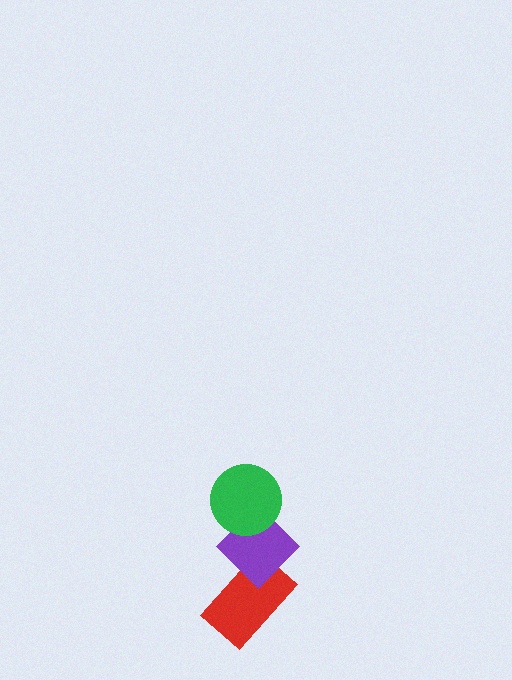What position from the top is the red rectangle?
The red rectangle is 3rd from the top.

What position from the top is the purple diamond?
The purple diamond is 2nd from the top.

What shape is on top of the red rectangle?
The purple diamond is on top of the red rectangle.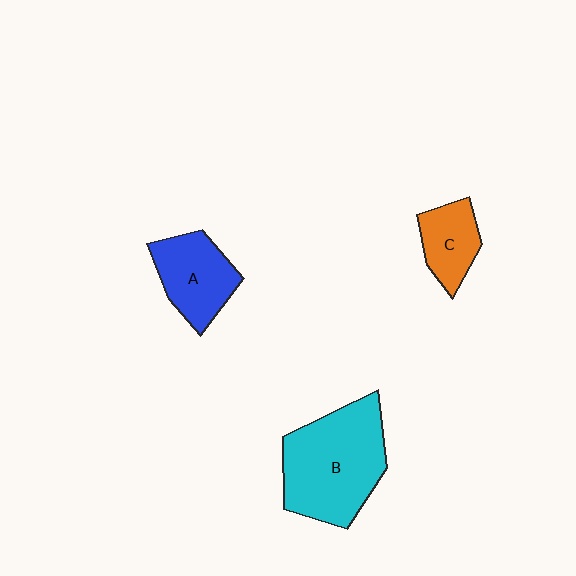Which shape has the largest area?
Shape B (cyan).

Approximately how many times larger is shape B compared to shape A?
Approximately 1.8 times.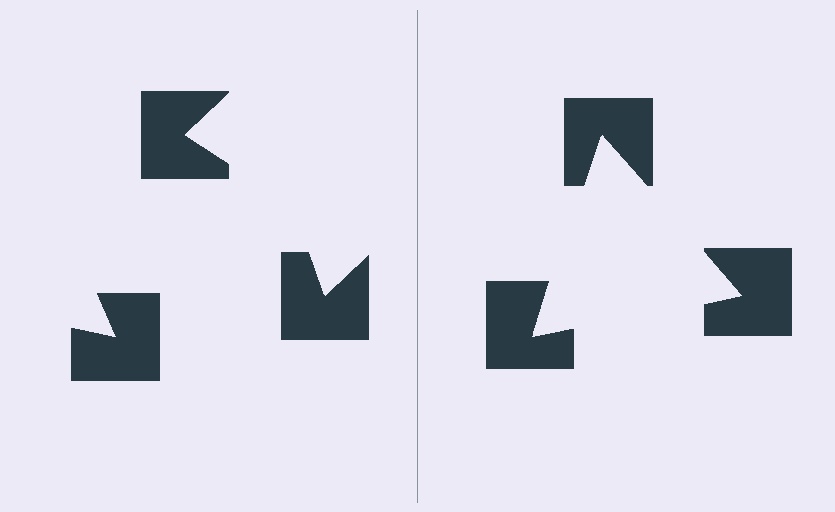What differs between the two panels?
The notched squares are positioned identically on both sides; only the wedge orientations differ. On the right they align to a triangle; on the left they are misaligned.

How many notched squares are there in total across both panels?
6 — 3 on each side.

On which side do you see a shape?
An illusory triangle appears on the right side. On the left side the wedge cuts are rotated, so no coherent shape forms.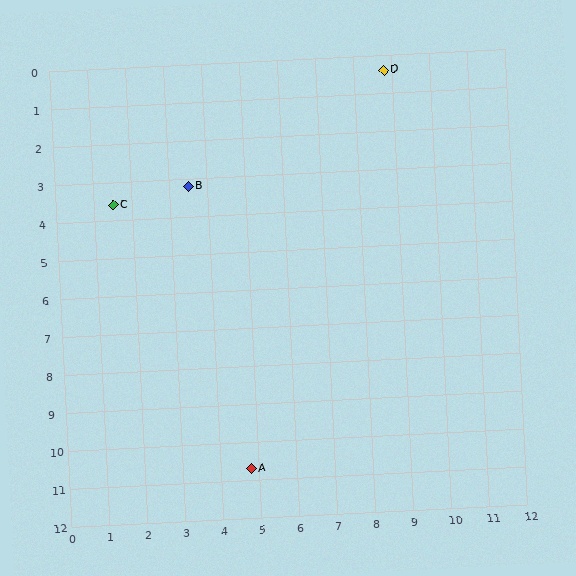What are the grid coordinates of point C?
Point C is at approximately (1.5, 3.6).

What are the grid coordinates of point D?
Point D is at approximately (8.8, 0.4).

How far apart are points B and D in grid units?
Points B and D are about 6.0 grid units apart.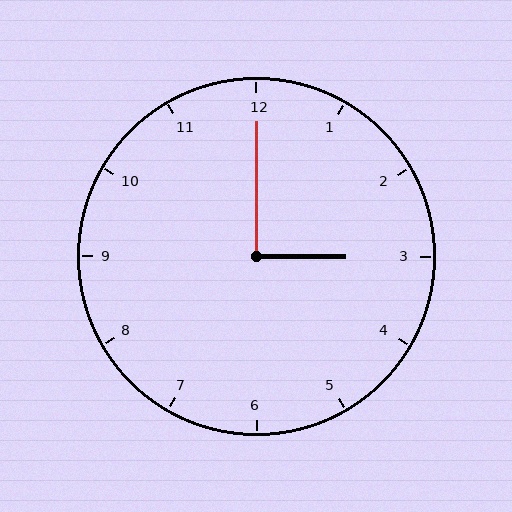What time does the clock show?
3:00.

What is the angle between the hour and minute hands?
Approximately 90 degrees.